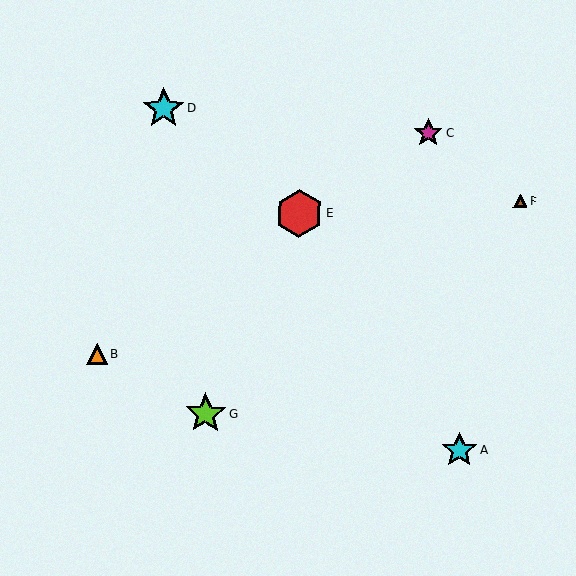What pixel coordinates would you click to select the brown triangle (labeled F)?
Click at (520, 202) to select the brown triangle F.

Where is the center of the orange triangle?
The center of the orange triangle is at (97, 354).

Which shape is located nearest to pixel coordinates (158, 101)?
The cyan star (labeled D) at (164, 109) is nearest to that location.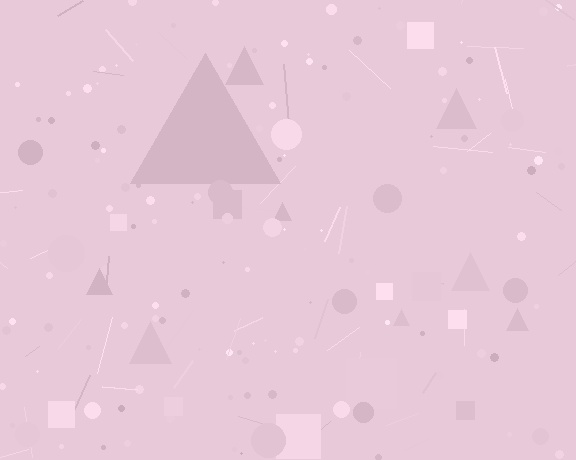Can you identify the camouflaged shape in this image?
The camouflaged shape is a triangle.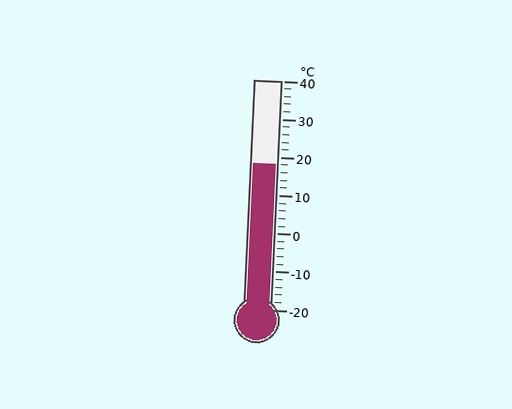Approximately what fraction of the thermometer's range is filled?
The thermometer is filled to approximately 65% of its range.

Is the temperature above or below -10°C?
The temperature is above -10°C.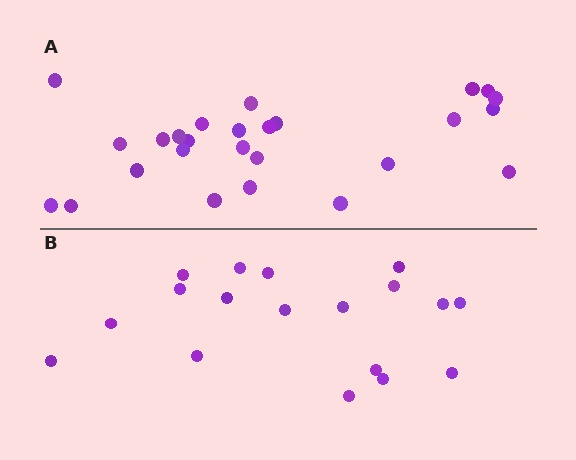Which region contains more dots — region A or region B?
Region A (the top region) has more dots.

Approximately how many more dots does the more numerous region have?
Region A has roughly 8 or so more dots than region B.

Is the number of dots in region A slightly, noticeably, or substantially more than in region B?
Region A has noticeably more, but not dramatically so. The ratio is roughly 1.4 to 1.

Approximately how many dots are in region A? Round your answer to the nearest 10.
About 30 dots. (The exact count is 26, which rounds to 30.)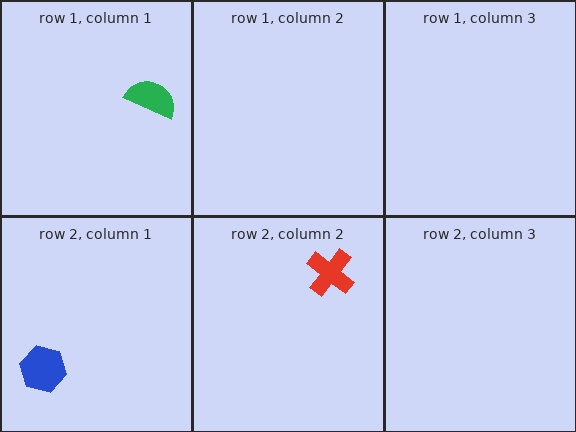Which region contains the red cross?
The row 2, column 2 region.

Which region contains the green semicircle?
The row 1, column 1 region.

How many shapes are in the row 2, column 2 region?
1.